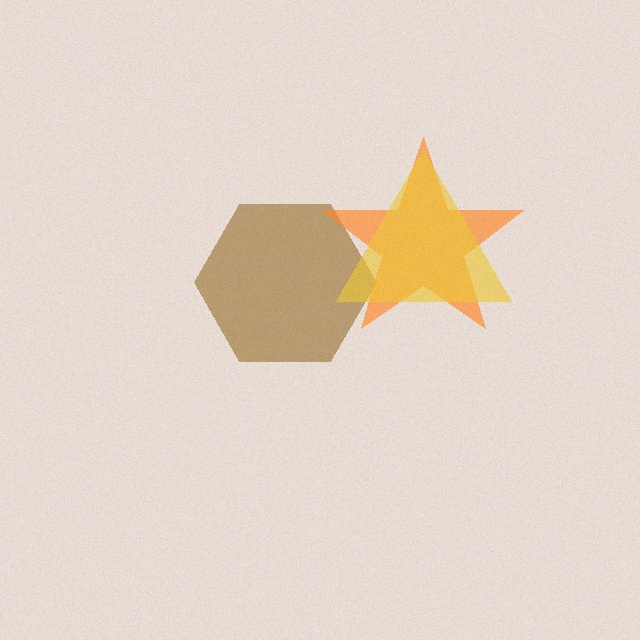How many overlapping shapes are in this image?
There are 3 overlapping shapes in the image.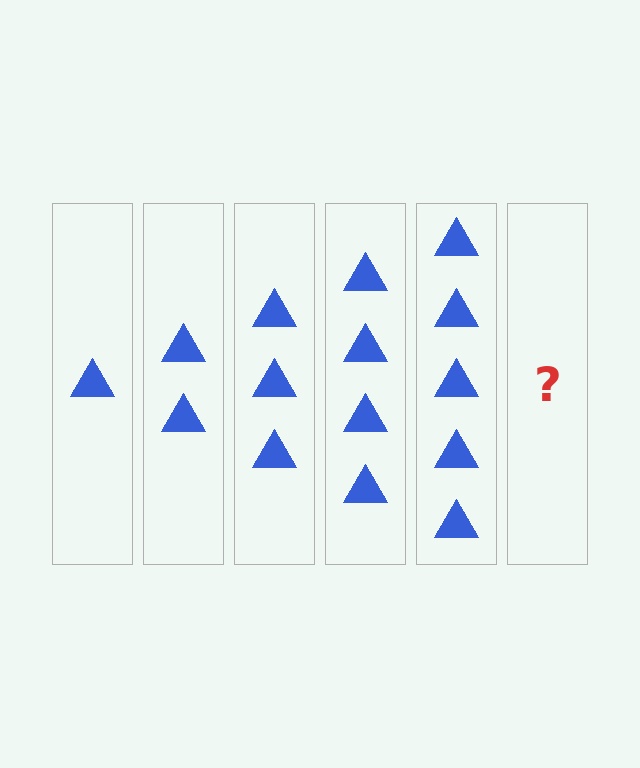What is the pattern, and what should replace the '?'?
The pattern is that each step adds one more triangle. The '?' should be 6 triangles.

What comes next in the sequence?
The next element should be 6 triangles.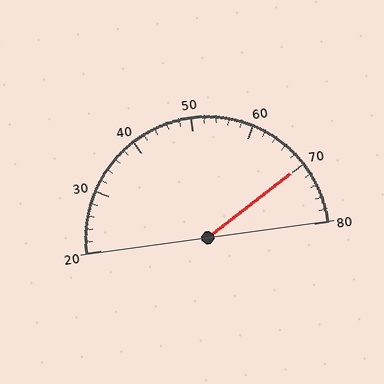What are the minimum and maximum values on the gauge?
The gauge ranges from 20 to 80.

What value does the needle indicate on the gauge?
The needle indicates approximately 70.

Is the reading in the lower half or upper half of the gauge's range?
The reading is in the upper half of the range (20 to 80).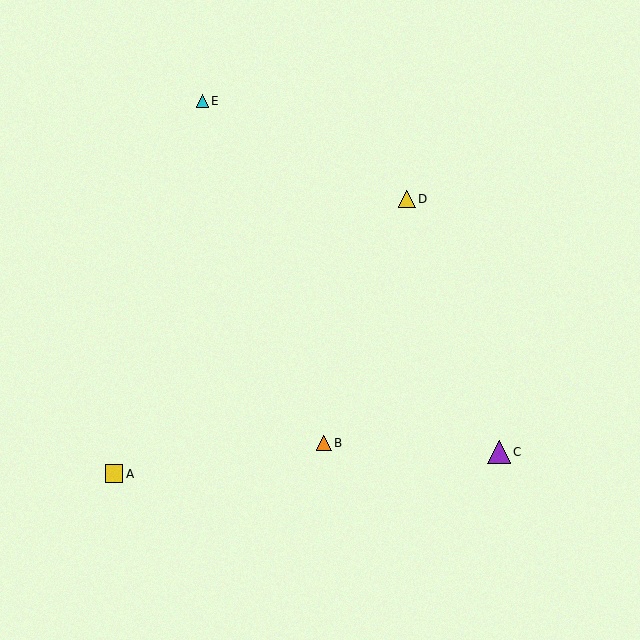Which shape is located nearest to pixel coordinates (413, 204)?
The yellow triangle (labeled D) at (407, 199) is nearest to that location.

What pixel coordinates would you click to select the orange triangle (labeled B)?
Click at (324, 443) to select the orange triangle B.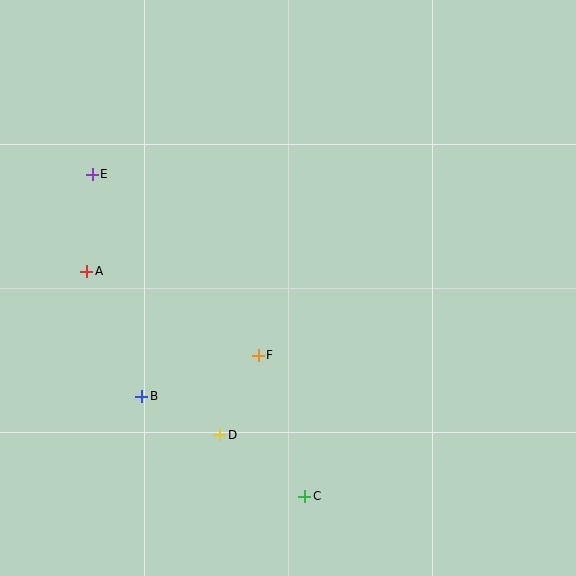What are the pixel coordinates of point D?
Point D is at (220, 435).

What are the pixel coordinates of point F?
Point F is at (258, 355).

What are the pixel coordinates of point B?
Point B is at (142, 396).